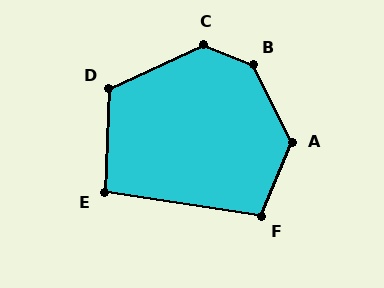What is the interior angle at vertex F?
Approximately 104 degrees (obtuse).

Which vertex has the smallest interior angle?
E, at approximately 96 degrees.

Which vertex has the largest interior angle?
B, at approximately 139 degrees.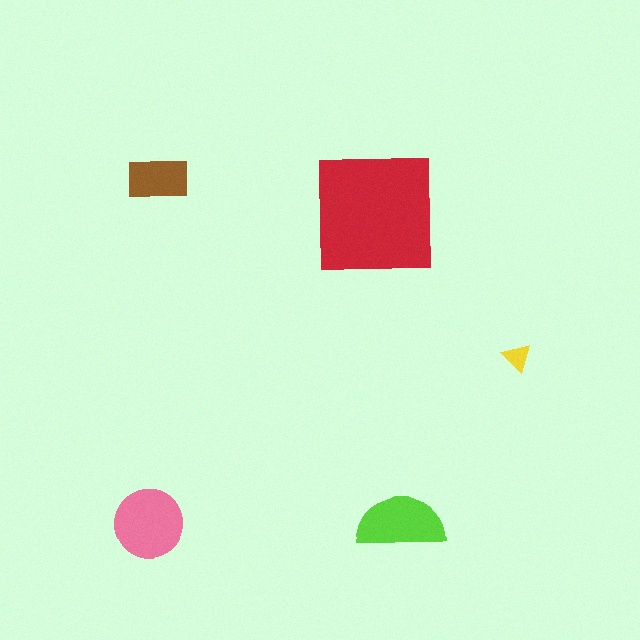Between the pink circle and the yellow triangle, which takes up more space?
The pink circle.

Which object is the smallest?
The yellow triangle.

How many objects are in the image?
There are 5 objects in the image.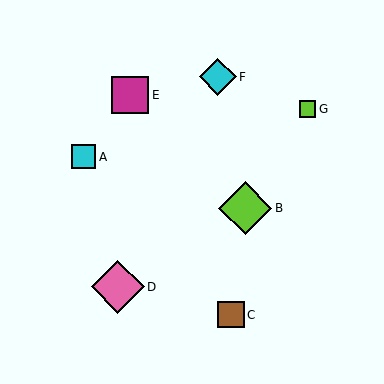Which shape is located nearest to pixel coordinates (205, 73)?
The cyan diamond (labeled F) at (218, 77) is nearest to that location.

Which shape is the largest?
The pink diamond (labeled D) is the largest.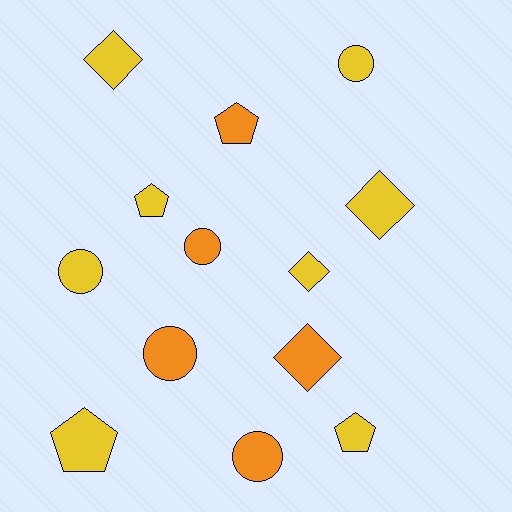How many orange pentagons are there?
There is 1 orange pentagon.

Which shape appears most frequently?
Circle, with 5 objects.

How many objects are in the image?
There are 13 objects.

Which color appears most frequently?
Yellow, with 8 objects.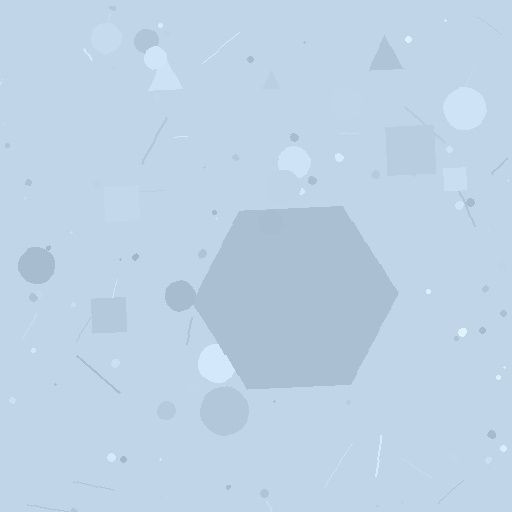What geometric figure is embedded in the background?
A hexagon is embedded in the background.